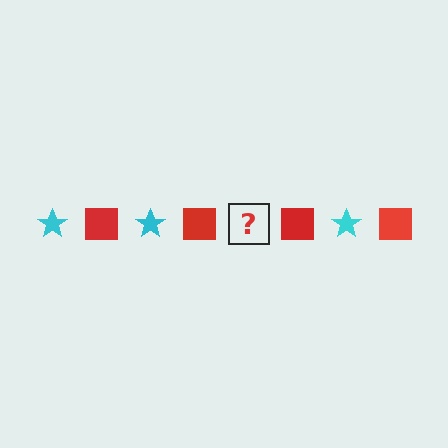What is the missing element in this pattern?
The missing element is a cyan star.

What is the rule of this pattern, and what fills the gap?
The rule is that the pattern alternates between cyan star and red square. The gap should be filled with a cyan star.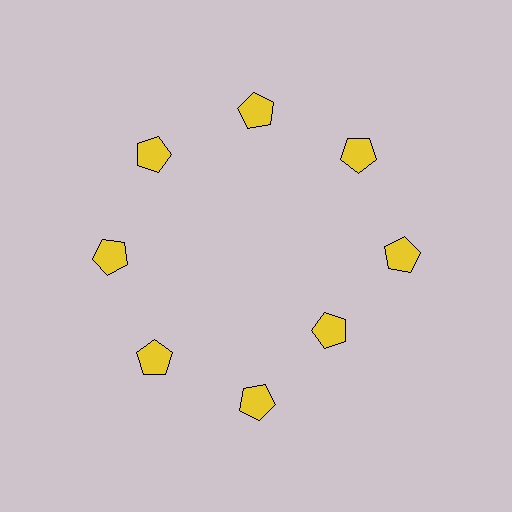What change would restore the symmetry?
The symmetry would be restored by moving it outward, back onto the ring so that all 8 pentagons sit at equal angles and equal distance from the center.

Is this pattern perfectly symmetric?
No. The 8 yellow pentagons are arranged in a ring, but one element near the 4 o'clock position is pulled inward toward the center, breaking the 8-fold rotational symmetry.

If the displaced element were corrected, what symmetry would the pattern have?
It would have 8-fold rotational symmetry — the pattern would map onto itself every 45 degrees.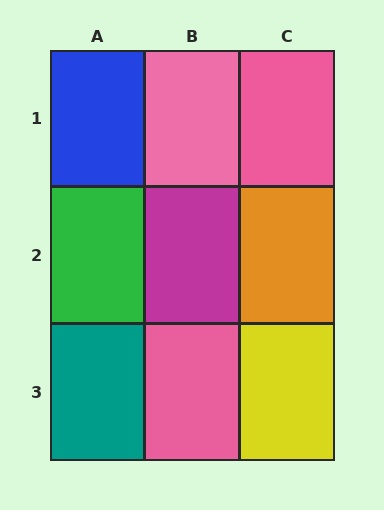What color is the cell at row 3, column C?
Yellow.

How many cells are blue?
1 cell is blue.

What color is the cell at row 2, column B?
Magenta.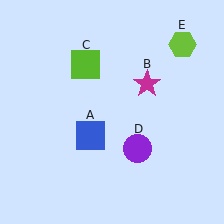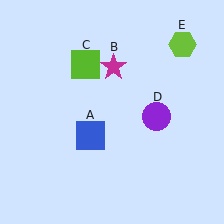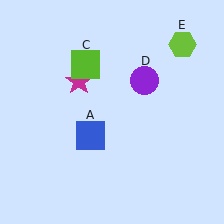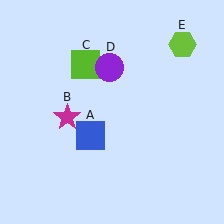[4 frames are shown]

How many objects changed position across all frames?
2 objects changed position: magenta star (object B), purple circle (object D).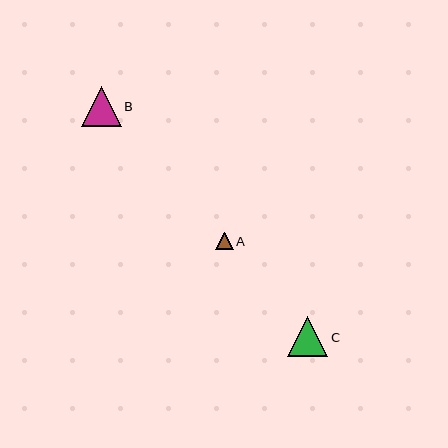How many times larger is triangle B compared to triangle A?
Triangle B is approximately 2.3 times the size of triangle A.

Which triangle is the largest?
Triangle C is the largest with a size of approximately 40 pixels.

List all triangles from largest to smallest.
From largest to smallest: C, B, A.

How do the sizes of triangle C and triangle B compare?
Triangle C and triangle B are approximately the same size.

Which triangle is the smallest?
Triangle A is the smallest with a size of approximately 17 pixels.